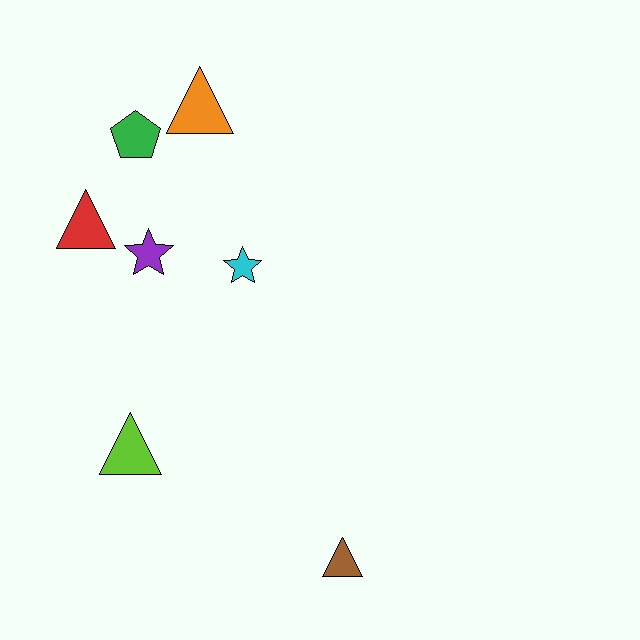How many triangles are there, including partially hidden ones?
There are 4 triangles.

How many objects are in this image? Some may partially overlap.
There are 7 objects.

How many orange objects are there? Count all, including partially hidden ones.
There is 1 orange object.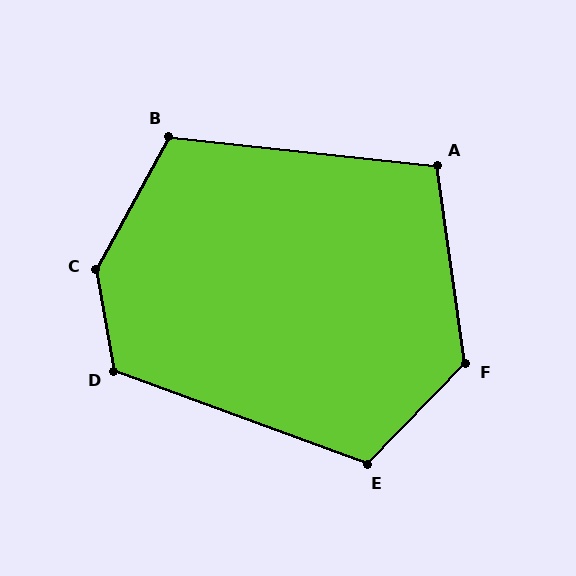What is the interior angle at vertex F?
Approximately 128 degrees (obtuse).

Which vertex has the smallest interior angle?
A, at approximately 104 degrees.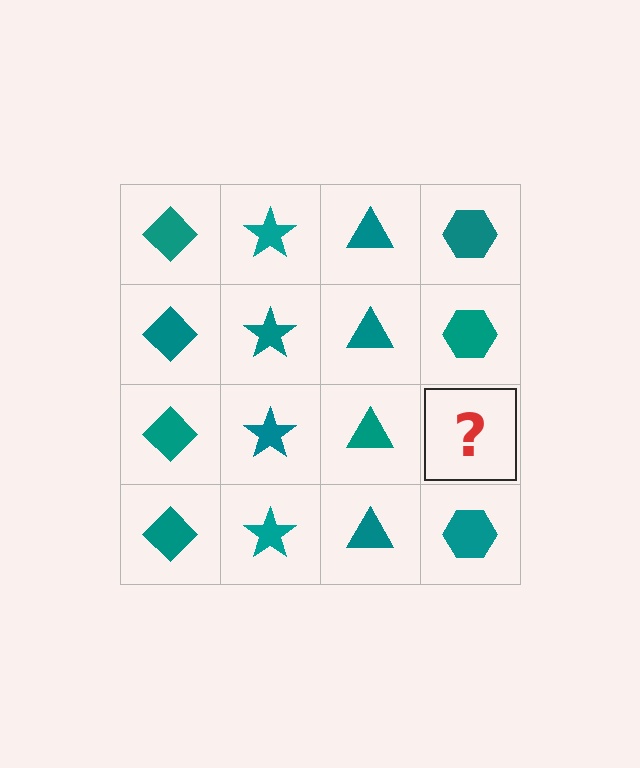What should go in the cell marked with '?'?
The missing cell should contain a teal hexagon.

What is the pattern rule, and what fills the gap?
The rule is that each column has a consistent shape. The gap should be filled with a teal hexagon.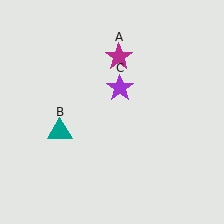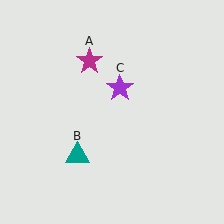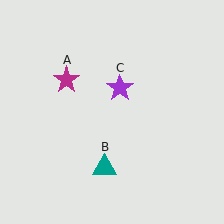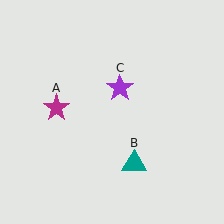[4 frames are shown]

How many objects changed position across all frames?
2 objects changed position: magenta star (object A), teal triangle (object B).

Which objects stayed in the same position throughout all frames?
Purple star (object C) remained stationary.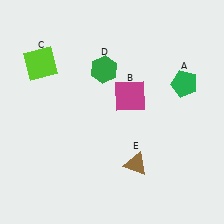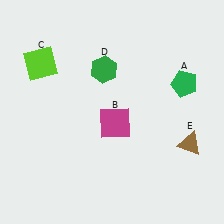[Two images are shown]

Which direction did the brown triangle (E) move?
The brown triangle (E) moved right.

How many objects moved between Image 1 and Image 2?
2 objects moved between the two images.